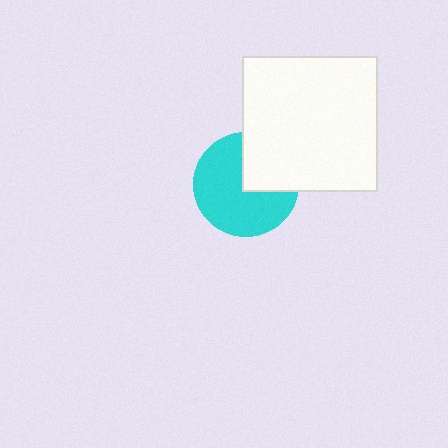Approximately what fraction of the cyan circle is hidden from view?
Roughly 32% of the cyan circle is hidden behind the white square.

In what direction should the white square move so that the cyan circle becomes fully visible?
The white square should move toward the upper-right. That is the shortest direction to clear the overlap and leave the cyan circle fully visible.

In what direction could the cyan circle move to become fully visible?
The cyan circle could move toward the lower-left. That would shift it out from behind the white square entirely.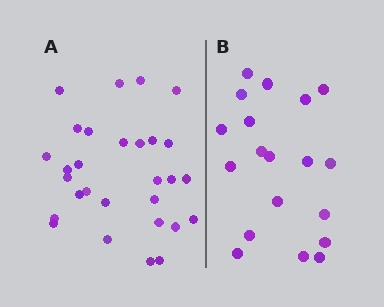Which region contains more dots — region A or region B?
Region A (the left region) has more dots.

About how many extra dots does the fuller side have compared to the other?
Region A has roughly 10 or so more dots than region B.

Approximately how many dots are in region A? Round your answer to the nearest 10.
About 30 dots. (The exact count is 29, which rounds to 30.)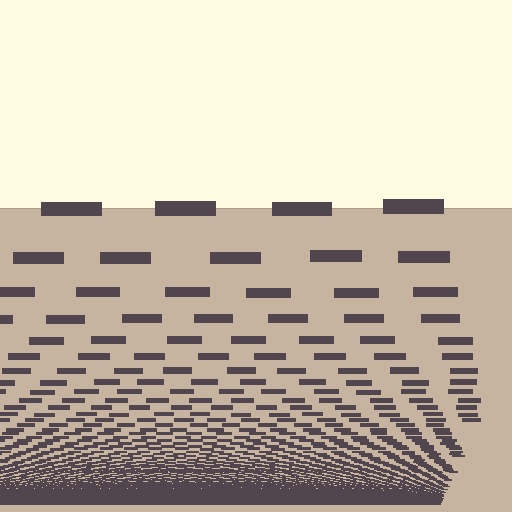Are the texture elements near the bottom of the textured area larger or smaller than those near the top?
Smaller. The gradient is inverted — elements near the bottom are smaller and denser.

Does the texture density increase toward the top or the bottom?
Density increases toward the bottom.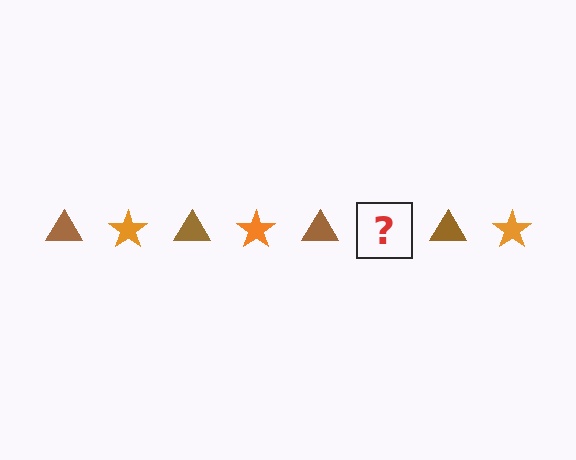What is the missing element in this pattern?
The missing element is an orange star.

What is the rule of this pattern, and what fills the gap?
The rule is that the pattern alternates between brown triangle and orange star. The gap should be filled with an orange star.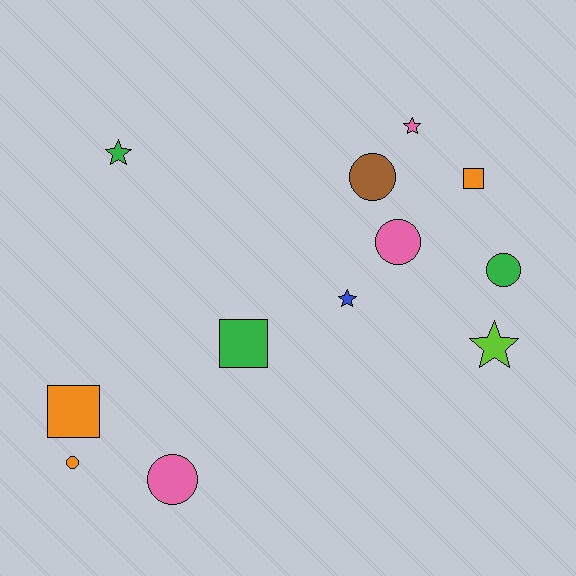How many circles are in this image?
There are 5 circles.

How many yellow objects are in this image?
There are no yellow objects.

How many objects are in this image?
There are 12 objects.